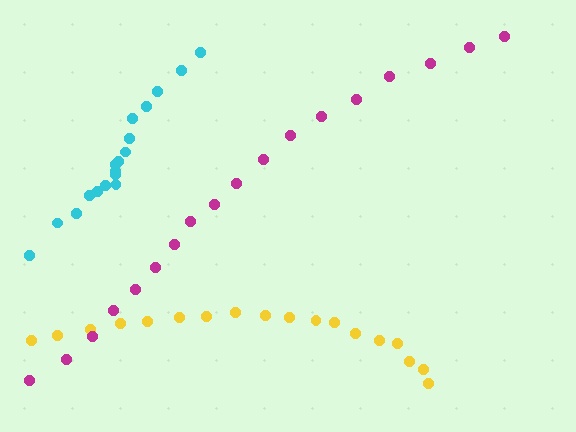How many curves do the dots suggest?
There are 3 distinct paths.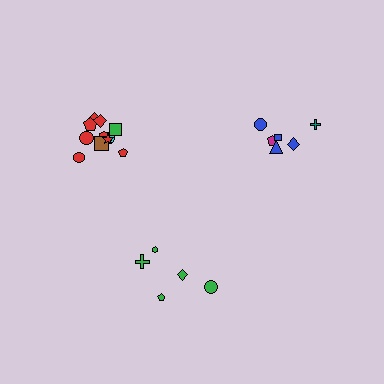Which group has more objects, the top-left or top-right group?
The top-left group.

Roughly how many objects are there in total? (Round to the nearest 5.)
Roughly 25 objects in total.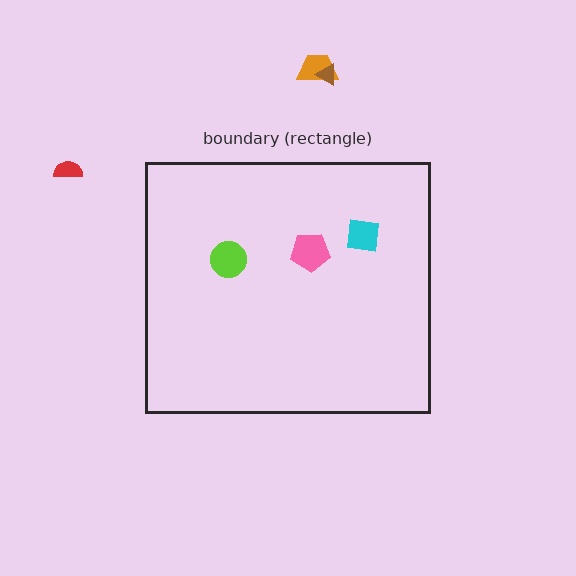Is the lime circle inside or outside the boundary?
Inside.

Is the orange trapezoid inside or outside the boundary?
Outside.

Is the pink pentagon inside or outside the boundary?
Inside.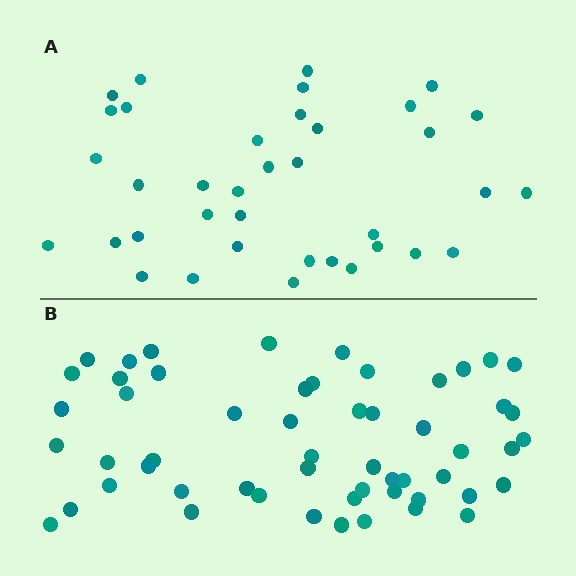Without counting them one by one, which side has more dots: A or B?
Region B (the bottom region) has more dots.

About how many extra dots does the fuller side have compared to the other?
Region B has approximately 20 more dots than region A.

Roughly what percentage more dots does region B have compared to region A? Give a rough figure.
About 50% more.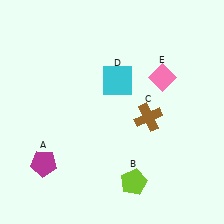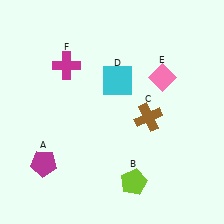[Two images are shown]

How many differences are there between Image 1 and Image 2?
There is 1 difference between the two images.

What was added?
A magenta cross (F) was added in Image 2.